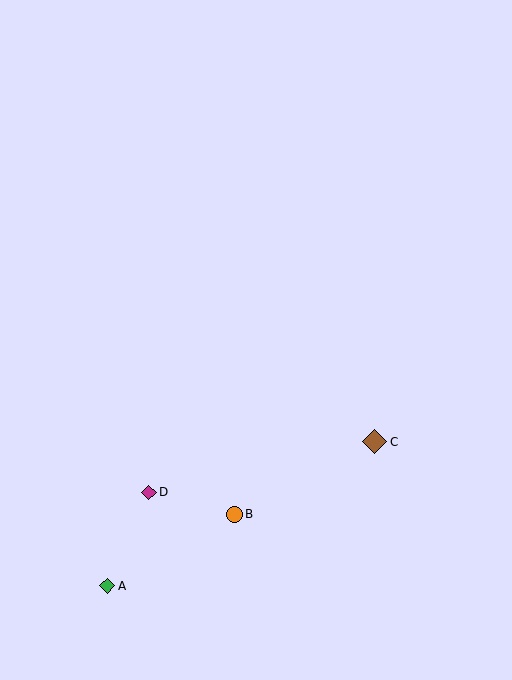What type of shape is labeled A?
Shape A is a green diamond.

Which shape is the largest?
The brown diamond (labeled C) is the largest.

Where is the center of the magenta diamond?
The center of the magenta diamond is at (149, 492).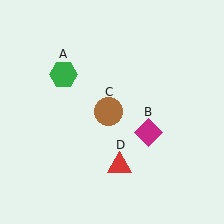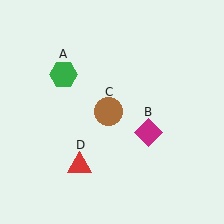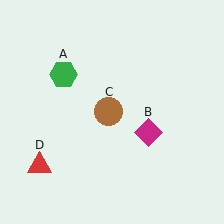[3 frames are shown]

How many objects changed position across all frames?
1 object changed position: red triangle (object D).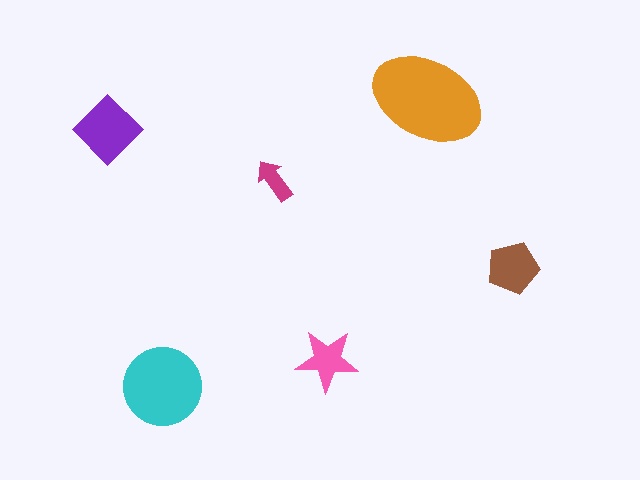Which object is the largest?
The orange ellipse.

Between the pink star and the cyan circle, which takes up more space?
The cyan circle.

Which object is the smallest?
The magenta arrow.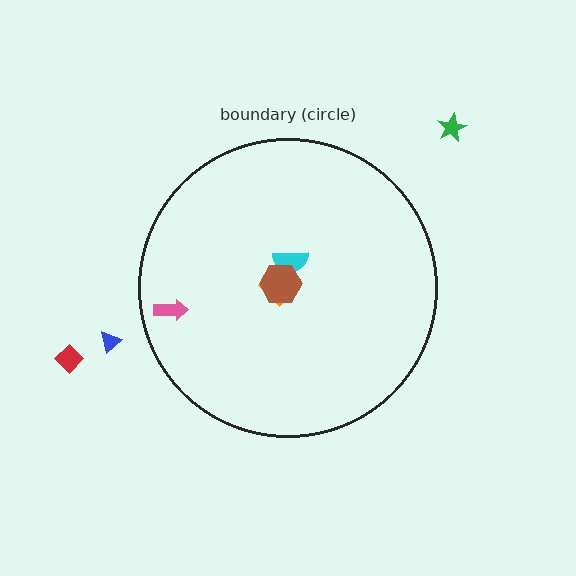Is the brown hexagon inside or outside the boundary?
Inside.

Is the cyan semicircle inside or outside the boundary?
Inside.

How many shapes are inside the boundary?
4 inside, 3 outside.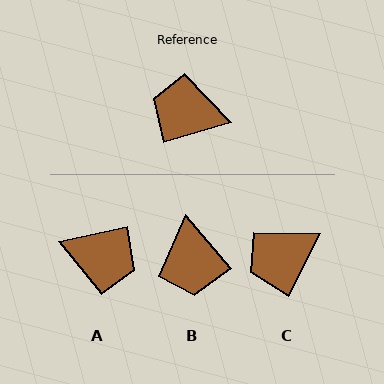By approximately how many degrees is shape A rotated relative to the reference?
Approximately 176 degrees counter-clockwise.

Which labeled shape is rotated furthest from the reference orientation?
A, about 176 degrees away.